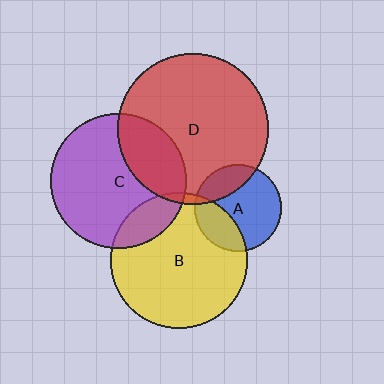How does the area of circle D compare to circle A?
Approximately 3.0 times.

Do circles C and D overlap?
Yes.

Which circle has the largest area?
Circle D (red).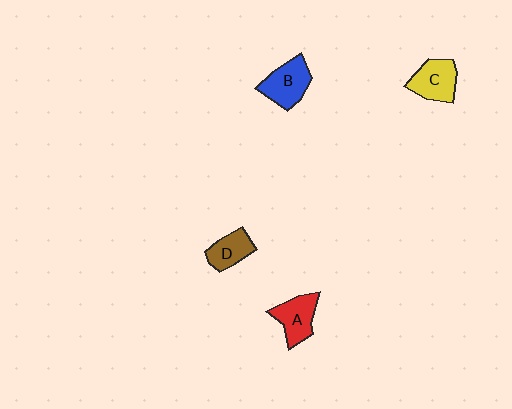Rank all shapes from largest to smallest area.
From largest to smallest: B (blue), C (yellow), A (red), D (brown).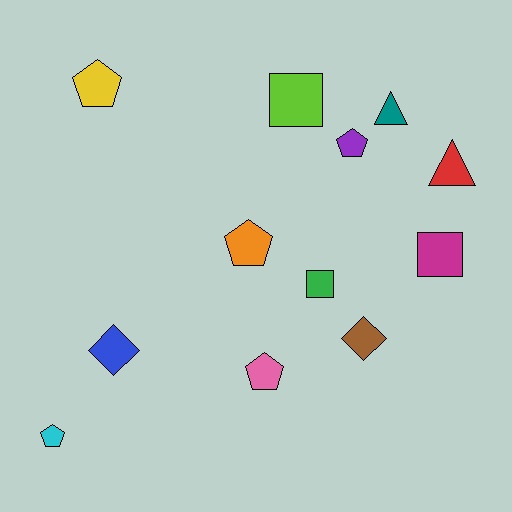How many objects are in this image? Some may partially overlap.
There are 12 objects.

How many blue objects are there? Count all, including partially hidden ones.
There is 1 blue object.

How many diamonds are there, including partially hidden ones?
There are 2 diamonds.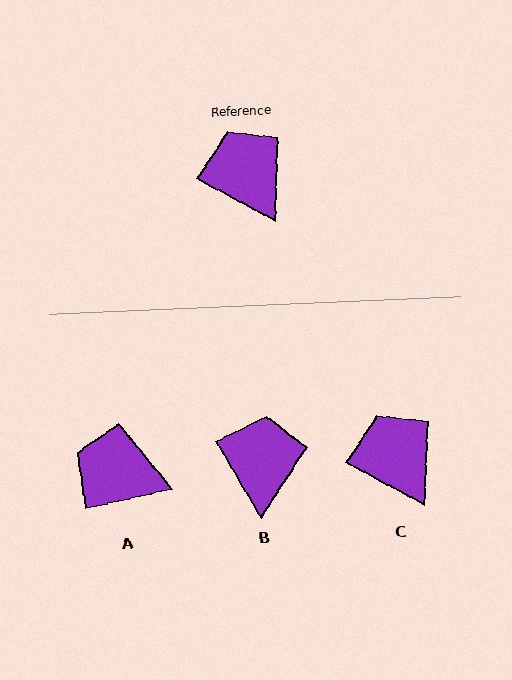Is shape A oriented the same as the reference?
No, it is off by about 41 degrees.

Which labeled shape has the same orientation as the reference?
C.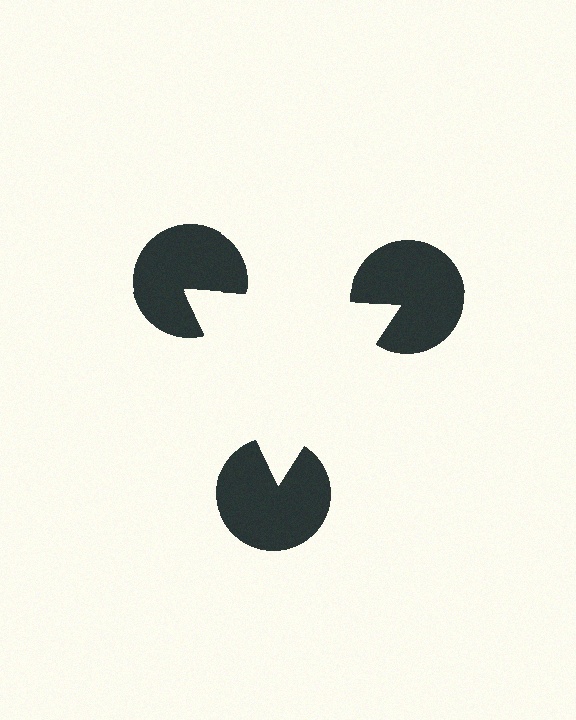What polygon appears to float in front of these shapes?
An illusory triangle — its edges are inferred from the aligned wedge cuts in the pac-man discs, not physically drawn.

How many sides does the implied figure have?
3 sides.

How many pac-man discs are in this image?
There are 3 — one at each vertex of the illusory triangle.